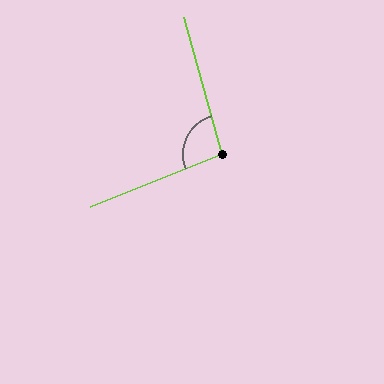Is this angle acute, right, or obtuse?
It is obtuse.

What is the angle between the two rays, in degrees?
Approximately 96 degrees.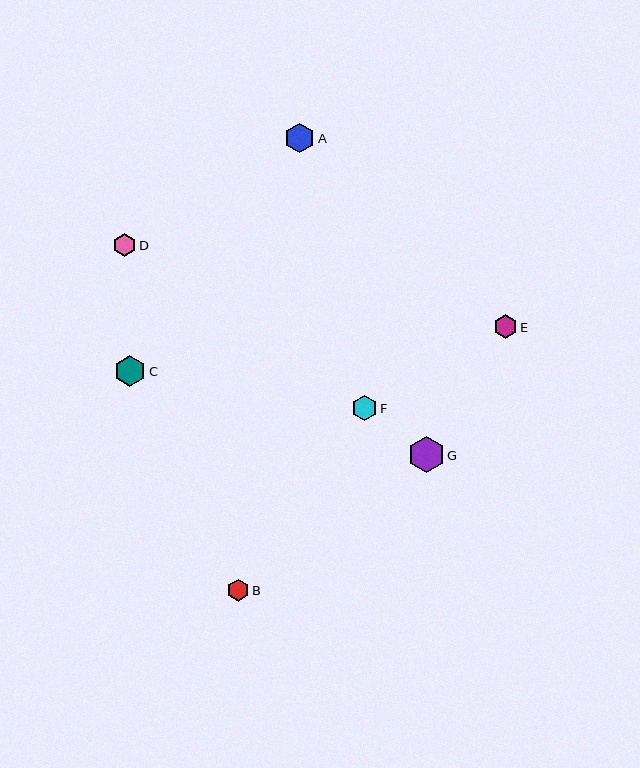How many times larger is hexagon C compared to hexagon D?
Hexagon C is approximately 1.4 times the size of hexagon D.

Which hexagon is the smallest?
Hexagon B is the smallest with a size of approximately 22 pixels.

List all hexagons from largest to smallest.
From largest to smallest: G, C, A, F, E, D, B.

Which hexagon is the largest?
Hexagon G is the largest with a size of approximately 36 pixels.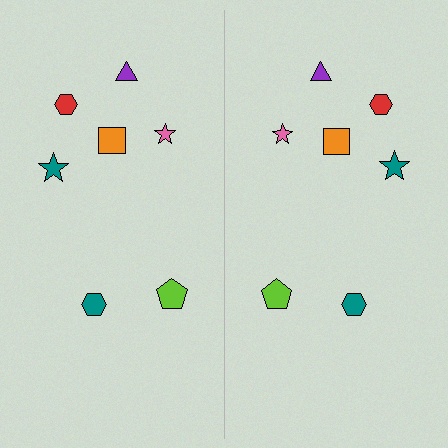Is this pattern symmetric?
Yes, this pattern has bilateral (reflection) symmetry.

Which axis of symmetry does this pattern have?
The pattern has a vertical axis of symmetry running through the center of the image.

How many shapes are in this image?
There are 14 shapes in this image.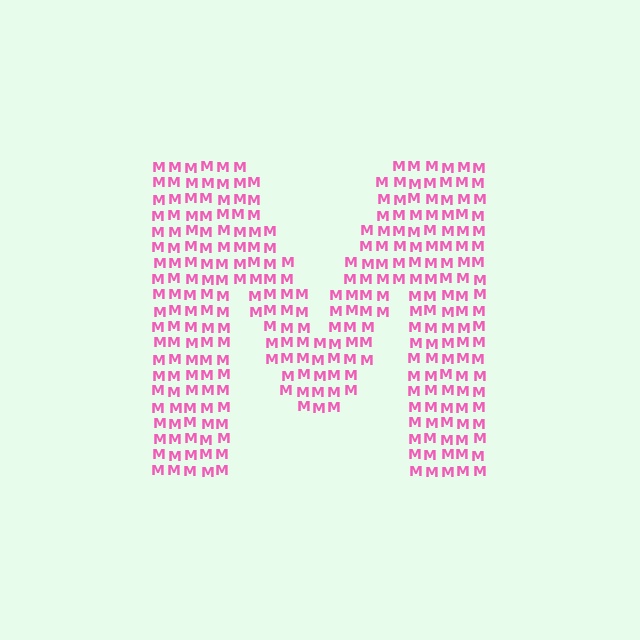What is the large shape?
The large shape is the letter M.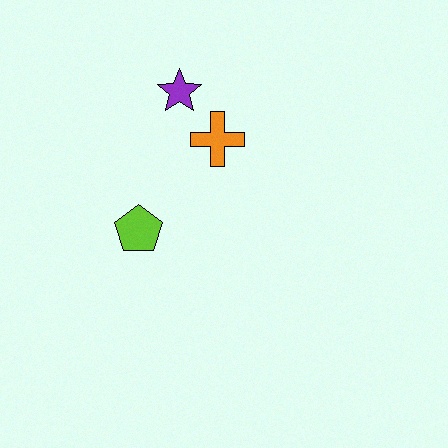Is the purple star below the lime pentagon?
No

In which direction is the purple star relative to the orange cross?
The purple star is above the orange cross.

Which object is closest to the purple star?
The orange cross is closest to the purple star.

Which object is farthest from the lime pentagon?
The purple star is farthest from the lime pentagon.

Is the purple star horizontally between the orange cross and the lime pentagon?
Yes